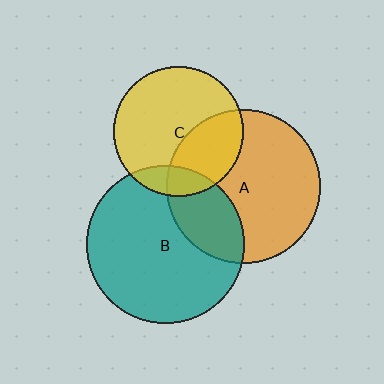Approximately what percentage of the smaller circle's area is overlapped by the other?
Approximately 15%.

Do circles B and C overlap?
Yes.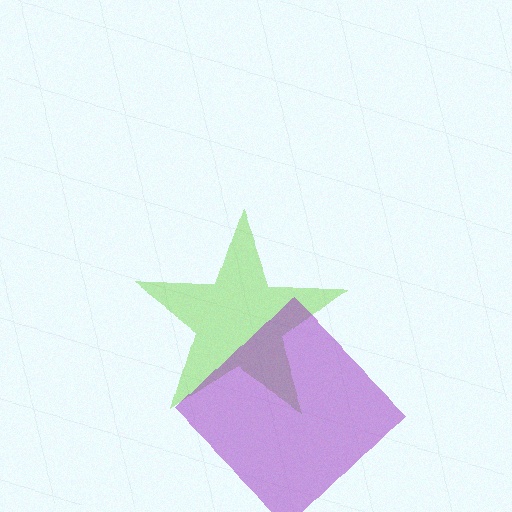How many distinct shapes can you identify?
There are 2 distinct shapes: a lime star, a purple diamond.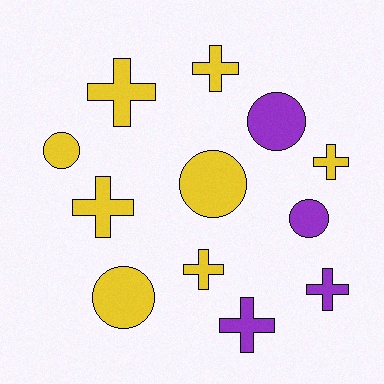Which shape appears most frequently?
Cross, with 7 objects.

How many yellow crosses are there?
There are 5 yellow crosses.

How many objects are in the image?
There are 12 objects.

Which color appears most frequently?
Yellow, with 8 objects.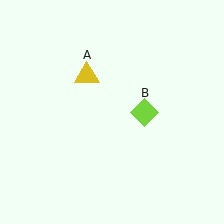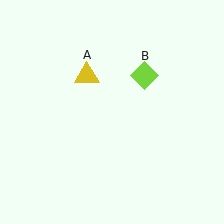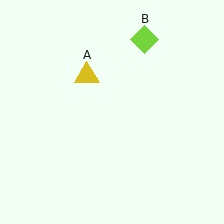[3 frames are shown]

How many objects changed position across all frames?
1 object changed position: lime diamond (object B).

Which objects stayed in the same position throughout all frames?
Yellow triangle (object A) remained stationary.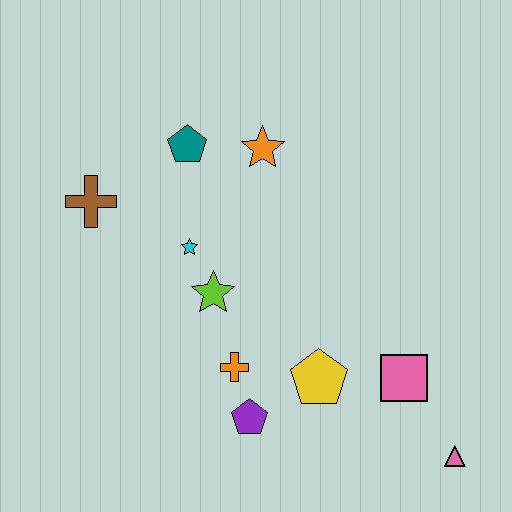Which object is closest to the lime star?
The cyan star is closest to the lime star.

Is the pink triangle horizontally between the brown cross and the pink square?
No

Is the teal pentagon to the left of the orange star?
Yes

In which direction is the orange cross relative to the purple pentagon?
The orange cross is above the purple pentagon.